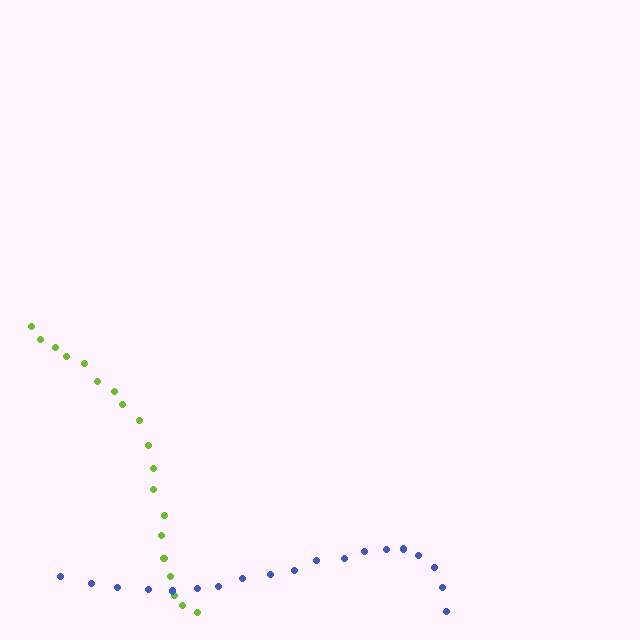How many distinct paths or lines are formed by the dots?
There are 2 distinct paths.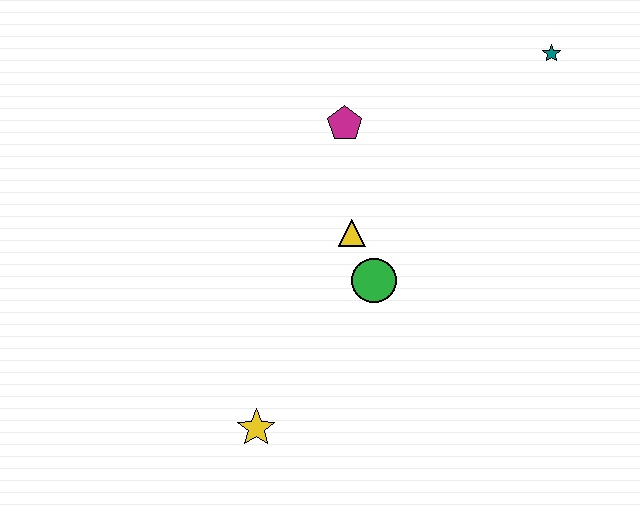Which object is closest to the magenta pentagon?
The yellow triangle is closest to the magenta pentagon.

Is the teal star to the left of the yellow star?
No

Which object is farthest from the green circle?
The teal star is farthest from the green circle.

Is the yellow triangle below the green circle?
No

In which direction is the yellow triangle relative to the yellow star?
The yellow triangle is above the yellow star.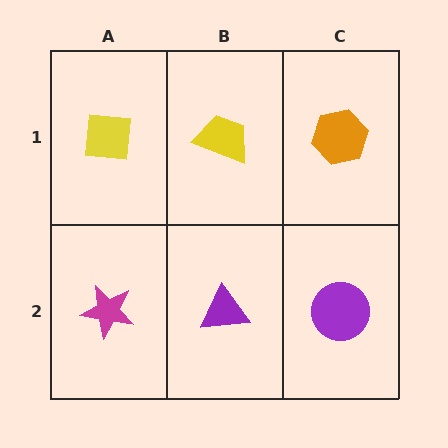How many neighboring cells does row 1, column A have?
2.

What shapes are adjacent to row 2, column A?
A yellow square (row 1, column A), a purple triangle (row 2, column B).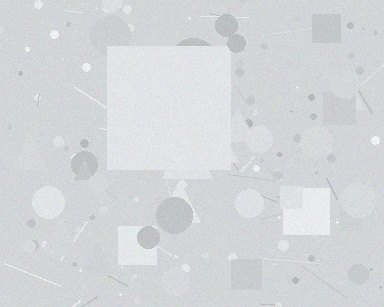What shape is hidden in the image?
A square is hidden in the image.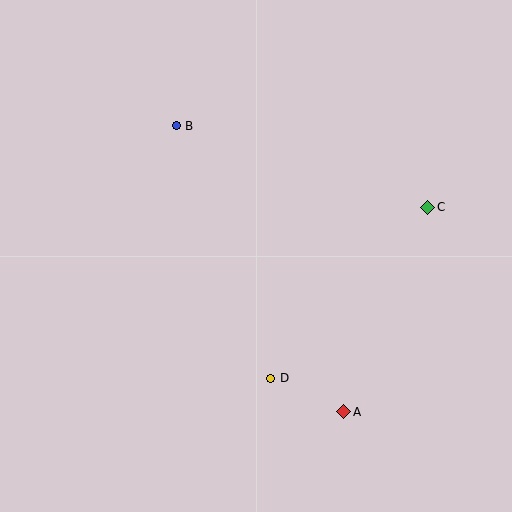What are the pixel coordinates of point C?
Point C is at (428, 207).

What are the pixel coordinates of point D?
Point D is at (271, 378).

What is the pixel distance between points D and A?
The distance between D and A is 80 pixels.